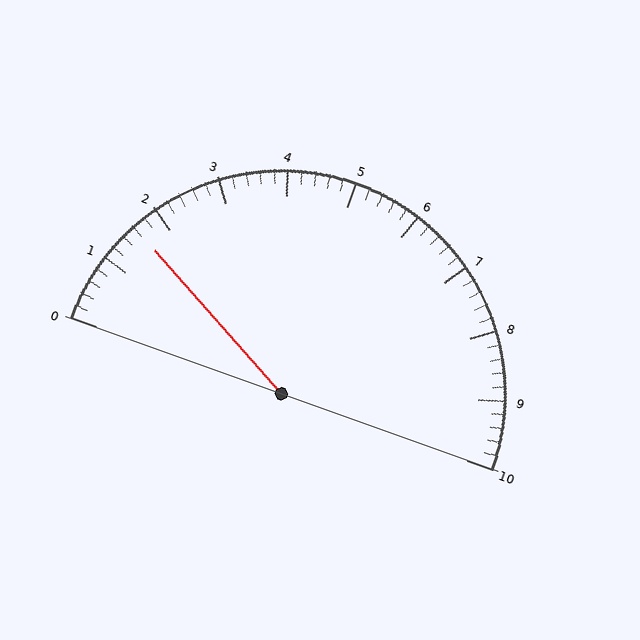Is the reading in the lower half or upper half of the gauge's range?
The reading is in the lower half of the range (0 to 10).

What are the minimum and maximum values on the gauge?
The gauge ranges from 0 to 10.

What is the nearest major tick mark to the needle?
The nearest major tick mark is 2.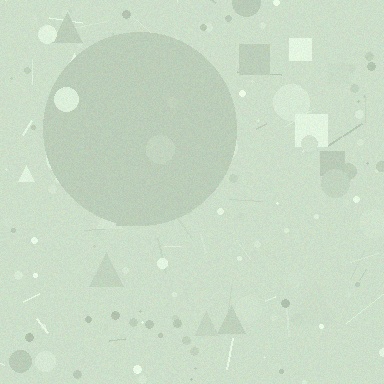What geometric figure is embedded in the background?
A circle is embedded in the background.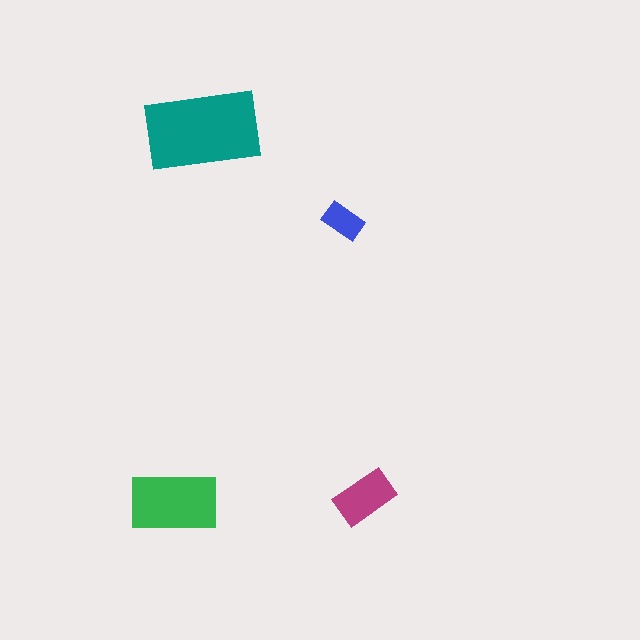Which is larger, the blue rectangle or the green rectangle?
The green one.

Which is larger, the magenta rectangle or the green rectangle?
The green one.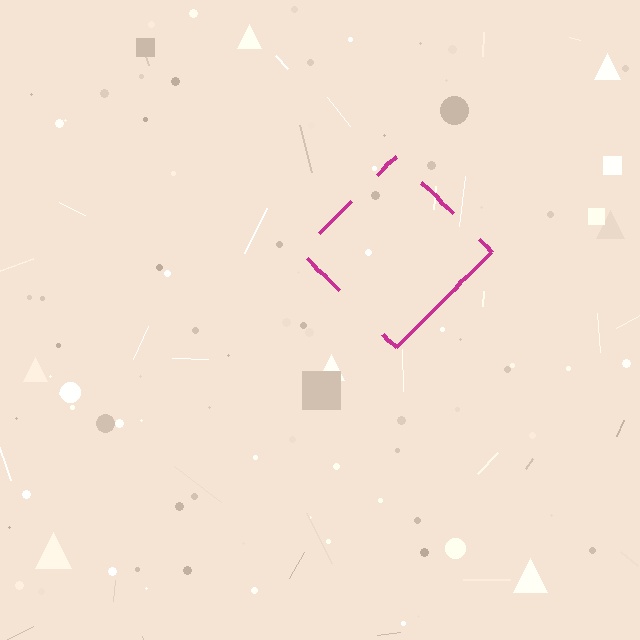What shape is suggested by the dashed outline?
The dashed outline suggests a diamond.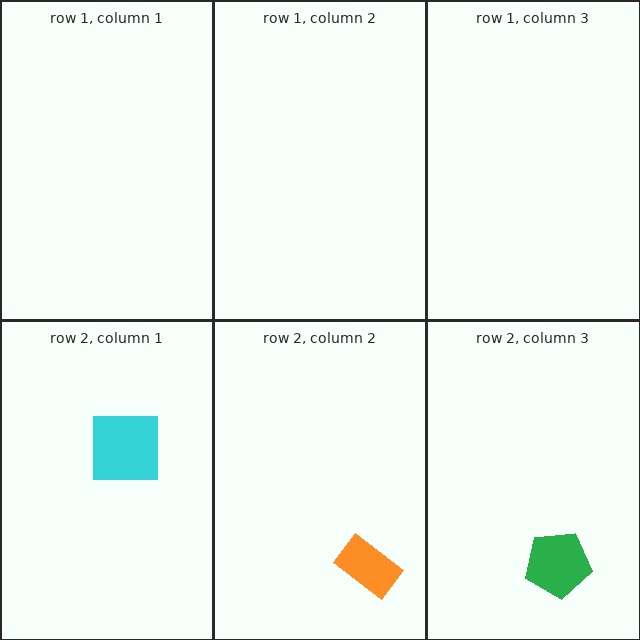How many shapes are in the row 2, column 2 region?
1.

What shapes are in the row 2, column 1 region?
The pink triangle, the cyan square.